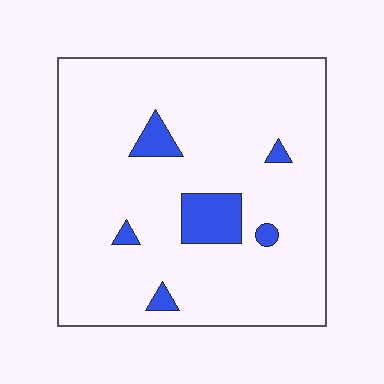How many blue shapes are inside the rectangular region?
6.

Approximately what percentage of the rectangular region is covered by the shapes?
Approximately 10%.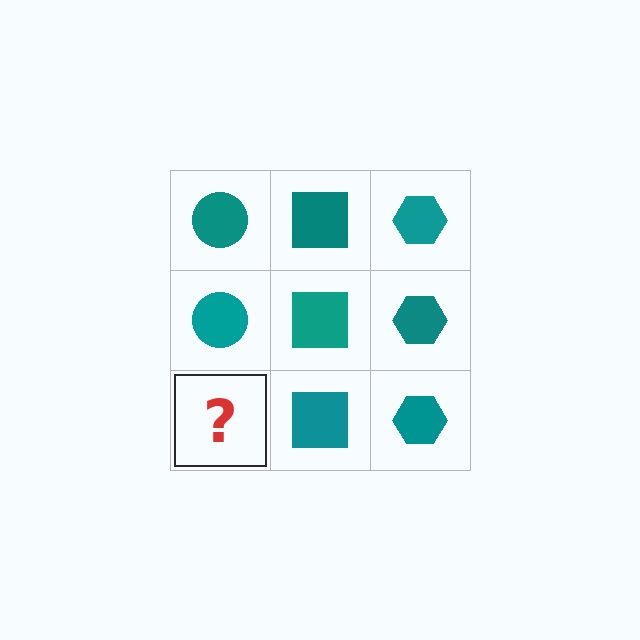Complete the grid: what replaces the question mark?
The question mark should be replaced with a teal circle.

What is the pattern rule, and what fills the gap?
The rule is that each column has a consistent shape. The gap should be filled with a teal circle.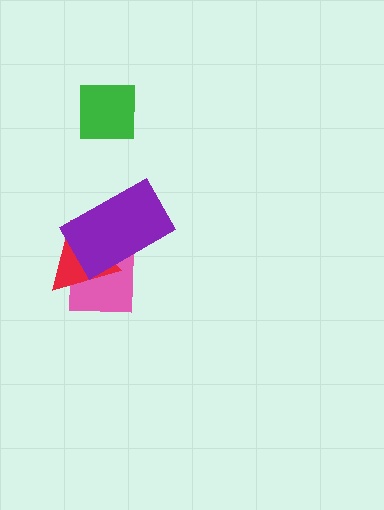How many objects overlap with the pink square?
2 objects overlap with the pink square.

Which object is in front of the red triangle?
The purple rectangle is in front of the red triangle.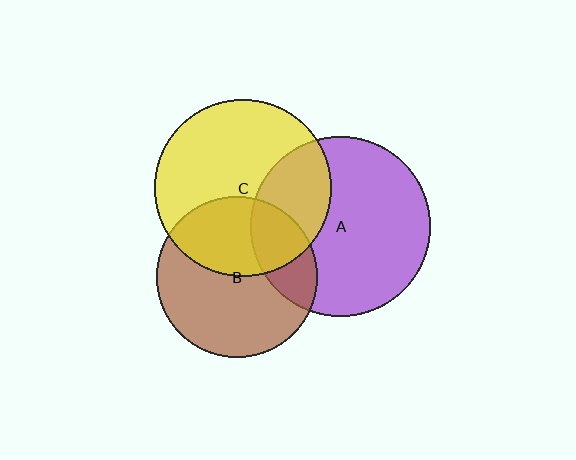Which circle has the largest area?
Circle A (purple).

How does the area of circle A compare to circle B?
Approximately 1.2 times.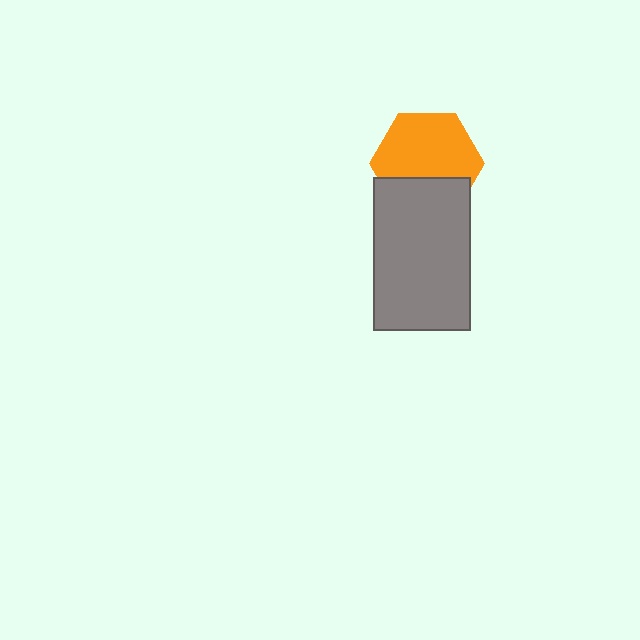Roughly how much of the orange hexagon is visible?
Most of it is visible (roughly 68%).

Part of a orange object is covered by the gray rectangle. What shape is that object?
It is a hexagon.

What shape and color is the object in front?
The object in front is a gray rectangle.